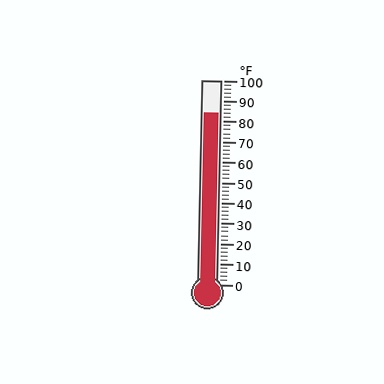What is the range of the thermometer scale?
The thermometer scale ranges from 0°F to 100°F.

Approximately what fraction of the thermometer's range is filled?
The thermometer is filled to approximately 85% of its range.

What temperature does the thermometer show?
The thermometer shows approximately 84°F.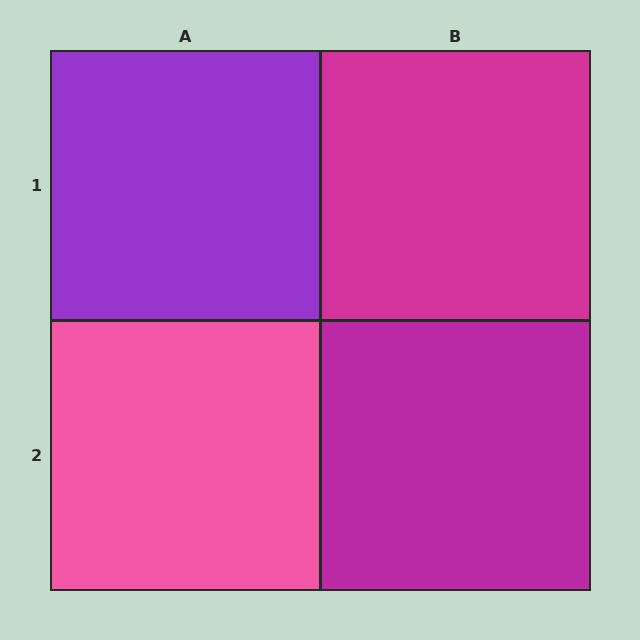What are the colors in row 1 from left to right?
Purple, magenta.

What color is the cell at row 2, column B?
Magenta.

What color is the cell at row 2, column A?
Pink.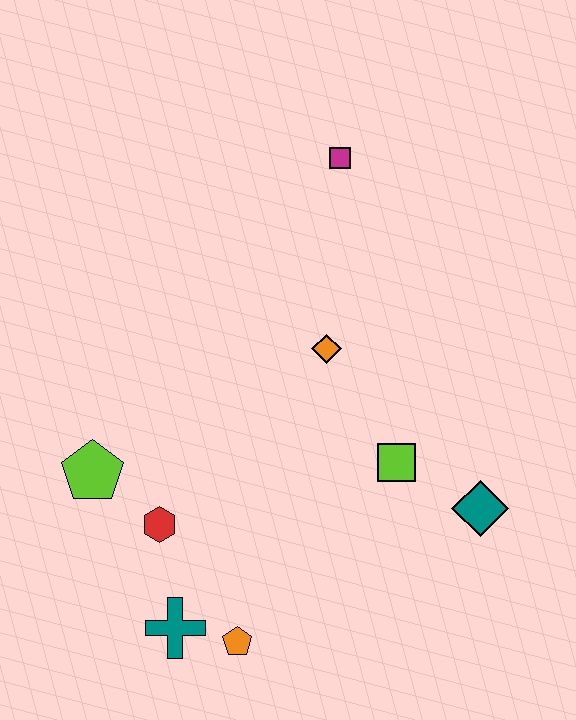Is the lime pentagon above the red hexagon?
Yes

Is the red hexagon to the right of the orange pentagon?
No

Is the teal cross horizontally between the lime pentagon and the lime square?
Yes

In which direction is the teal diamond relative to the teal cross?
The teal diamond is to the right of the teal cross.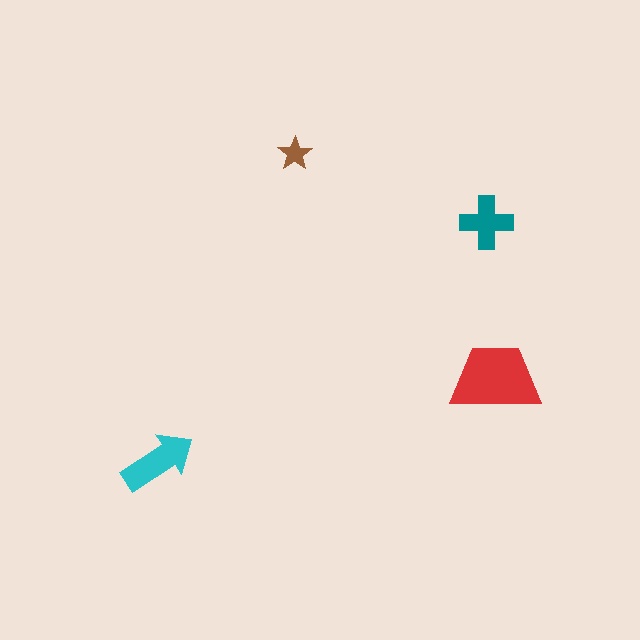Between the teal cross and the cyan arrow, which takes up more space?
The cyan arrow.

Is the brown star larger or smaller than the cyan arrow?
Smaller.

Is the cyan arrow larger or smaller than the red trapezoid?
Smaller.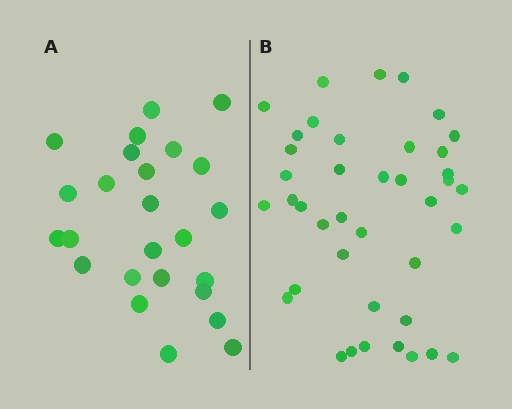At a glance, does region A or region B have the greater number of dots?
Region B (the right region) has more dots.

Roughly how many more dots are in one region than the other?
Region B has approximately 15 more dots than region A.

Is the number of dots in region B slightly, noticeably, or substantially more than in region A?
Region B has substantially more. The ratio is roughly 1.6 to 1.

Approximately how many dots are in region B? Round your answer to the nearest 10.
About 40 dots.